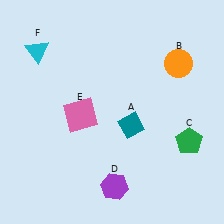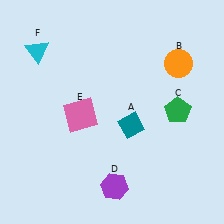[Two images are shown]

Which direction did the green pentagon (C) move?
The green pentagon (C) moved up.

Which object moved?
The green pentagon (C) moved up.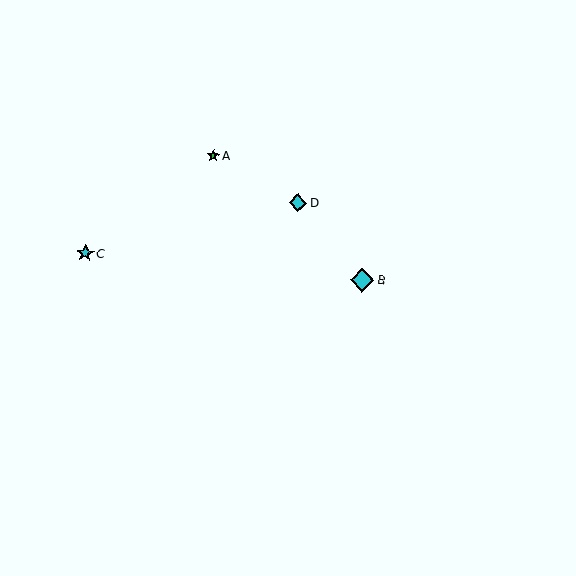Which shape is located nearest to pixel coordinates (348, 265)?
The cyan diamond (labeled B) at (362, 280) is nearest to that location.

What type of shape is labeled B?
Shape B is a cyan diamond.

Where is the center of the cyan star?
The center of the cyan star is at (85, 253).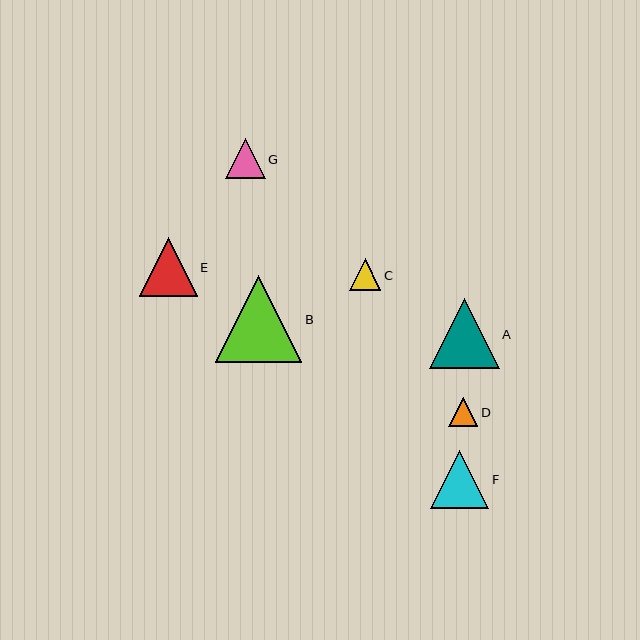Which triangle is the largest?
Triangle B is the largest with a size of approximately 87 pixels.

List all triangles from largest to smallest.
From largest to smallest: B, A, E, F, G, C, D.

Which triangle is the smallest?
Triangle D is the smallest with a size of approximately 29 pixels.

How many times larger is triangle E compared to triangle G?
Triangle E is approximately 1.5 times the size of triangle G.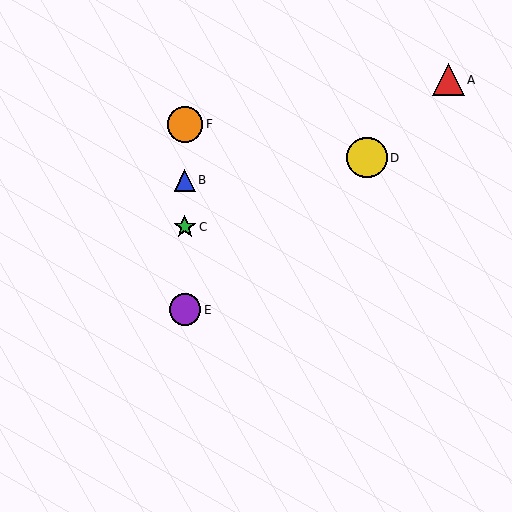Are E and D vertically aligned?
No, E is at x≈185 and D is at x≈367.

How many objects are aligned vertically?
4 objects (B, C, E, F) are aligned vertically.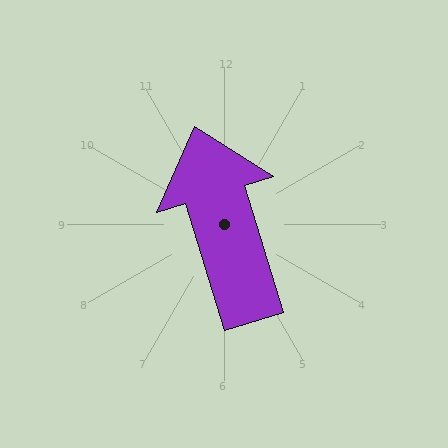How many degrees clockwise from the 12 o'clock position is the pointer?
Approximately 343 degrees.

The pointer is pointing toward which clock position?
Roughly 11 o'clock.